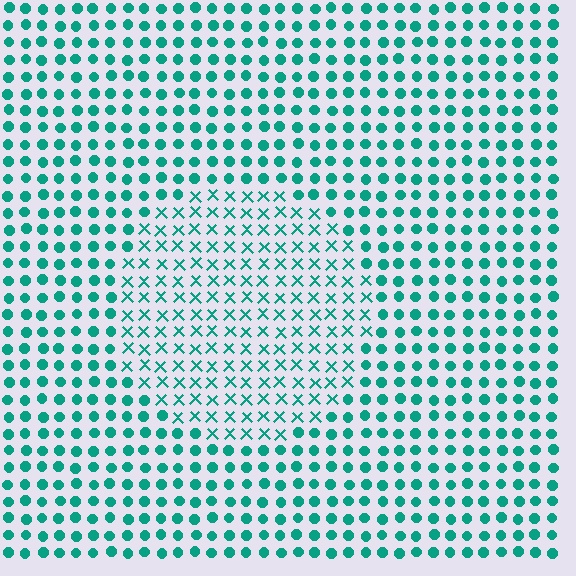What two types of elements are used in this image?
The image uses X marks inside the circle region and circles outside it.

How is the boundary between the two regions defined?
The boundary is defined by a change in element shape: X marks inside vs. circles outside. All elements share the same color and spacing.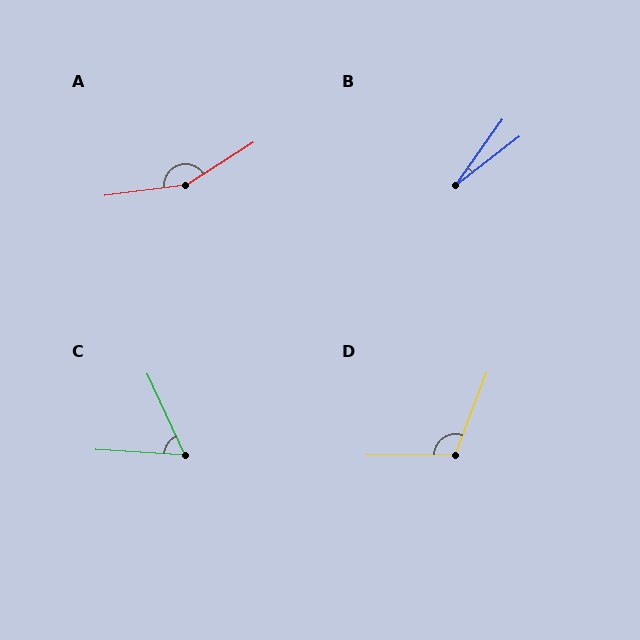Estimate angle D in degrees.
Approximately 110 degrees.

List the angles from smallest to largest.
B (17°), C (62°), D (110°), A (155°).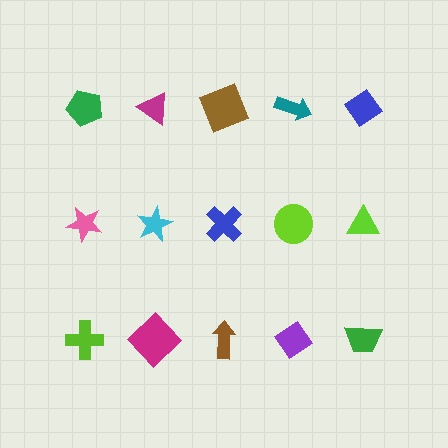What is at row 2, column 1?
A pink star.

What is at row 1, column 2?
A magenta triangle.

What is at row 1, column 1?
A green pentagon.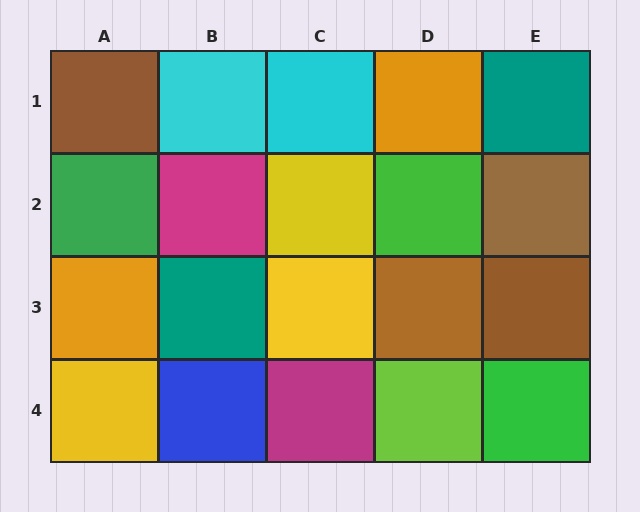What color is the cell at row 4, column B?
Blue.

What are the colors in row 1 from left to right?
Brown, cyan, cyan, orange, teal.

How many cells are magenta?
2 cells are magenta.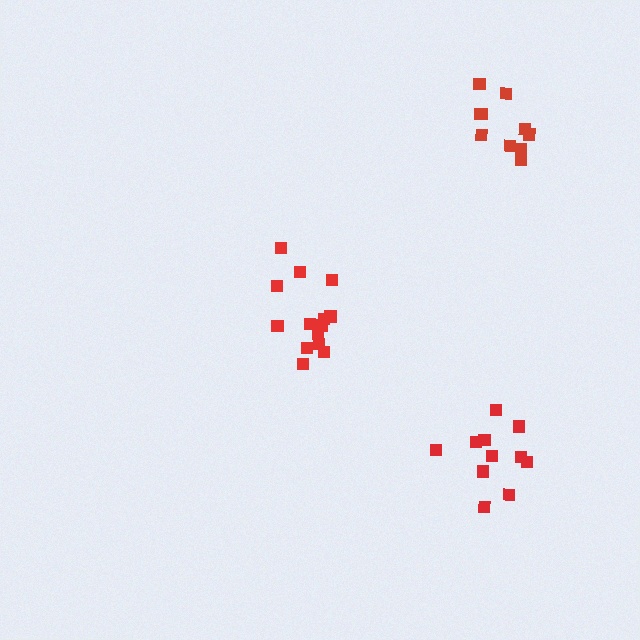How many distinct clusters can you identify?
There are 3 distinct clusters.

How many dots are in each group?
Group 1: 14 dots, Group 2: 10 dots, Group 3: 11 dots (35 total).